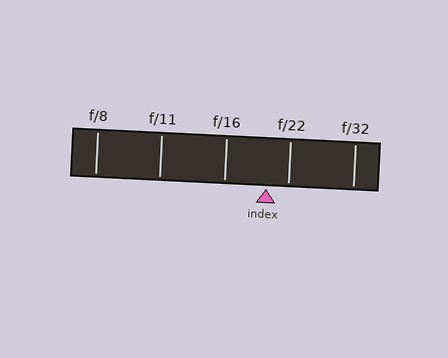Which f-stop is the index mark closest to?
The index mark is closest to f/22.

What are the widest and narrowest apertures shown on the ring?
The widest aperture shown is f/8 and the narrowest is f/32.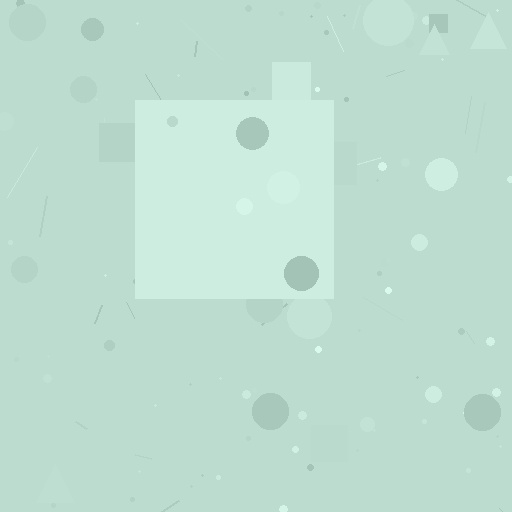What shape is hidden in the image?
A square is hidden in the image.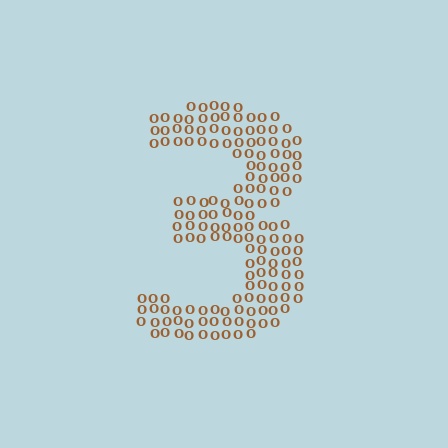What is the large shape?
The large shape is the digit 3.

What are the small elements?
The small elements are letter O's.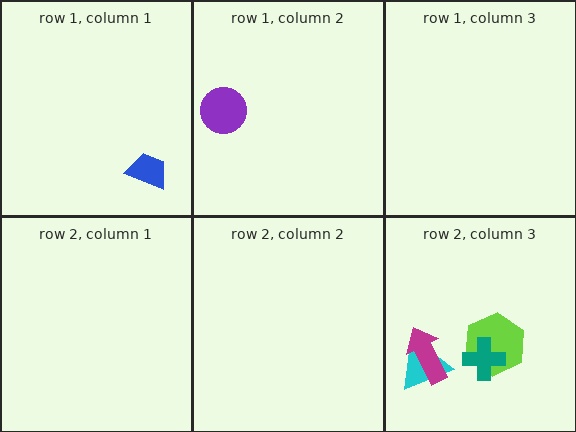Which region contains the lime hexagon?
The row 2, column 3 region.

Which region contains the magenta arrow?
The row 2, column 3 region.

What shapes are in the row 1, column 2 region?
The purple circle.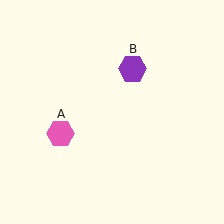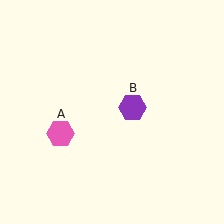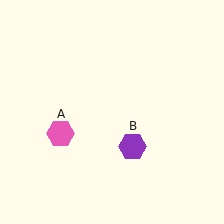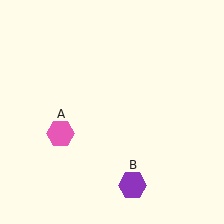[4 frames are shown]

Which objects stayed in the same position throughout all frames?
Pink hexagon (object A) remained stationary.